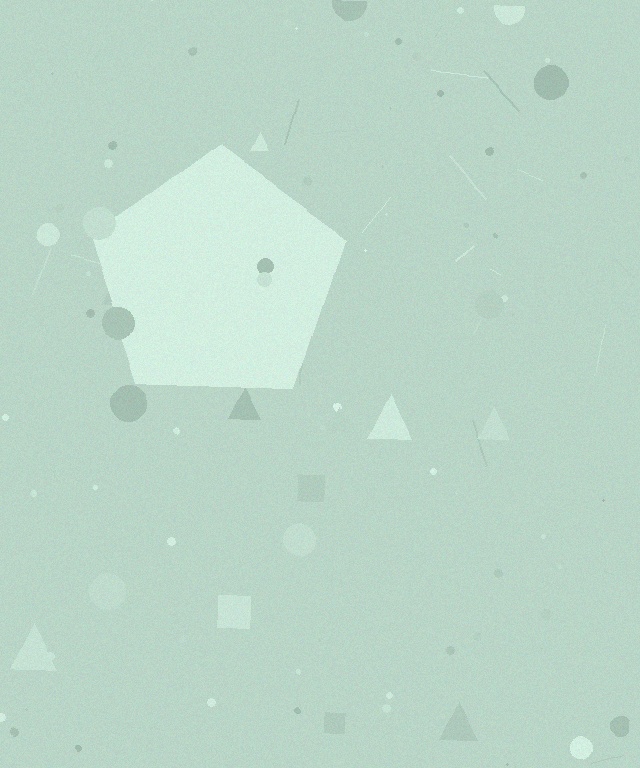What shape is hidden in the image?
A pentagon is hidden in the image.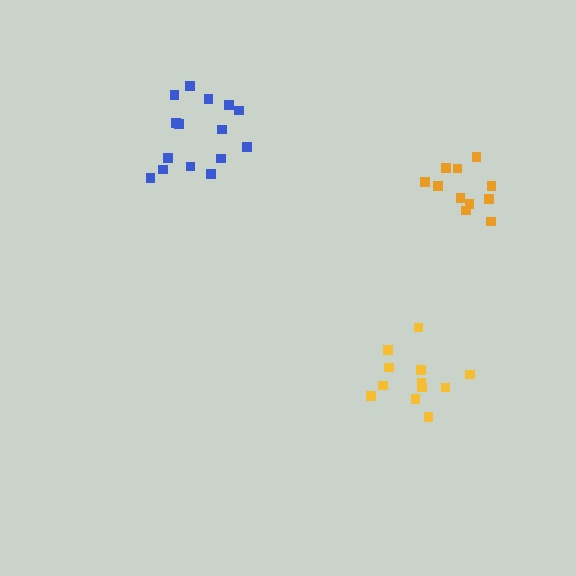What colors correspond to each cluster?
The clusters are colored: orange, yellow, blue.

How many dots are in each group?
Group 1: 11 dots, Group 2: 12 dots, Group 3: 15 dots (38 total).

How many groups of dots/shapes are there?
There are 3 groups.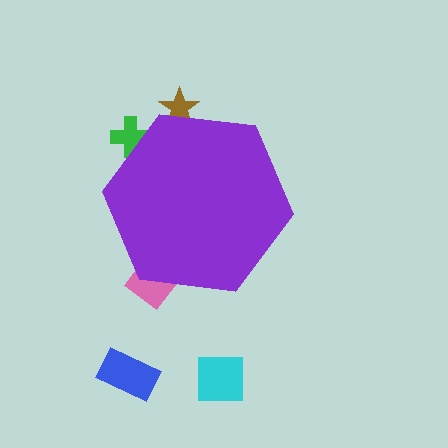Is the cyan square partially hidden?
No, the cyan square is fully visible.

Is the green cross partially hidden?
Yes, the green cross is partially hidden behind the purple hexagon.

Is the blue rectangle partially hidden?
No, the blue rectangle is fully visible.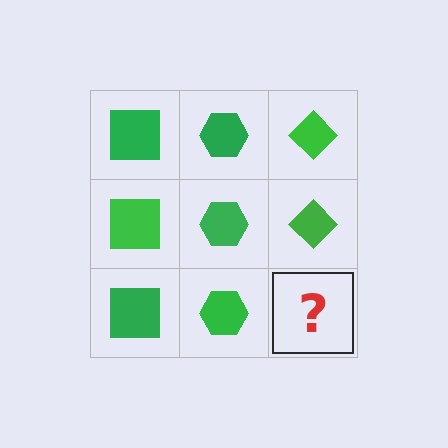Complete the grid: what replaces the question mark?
The question mark should be replaced with a green diamond.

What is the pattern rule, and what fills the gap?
The rule is that each column has a consistent shape. The gap should be filled with a green diamond.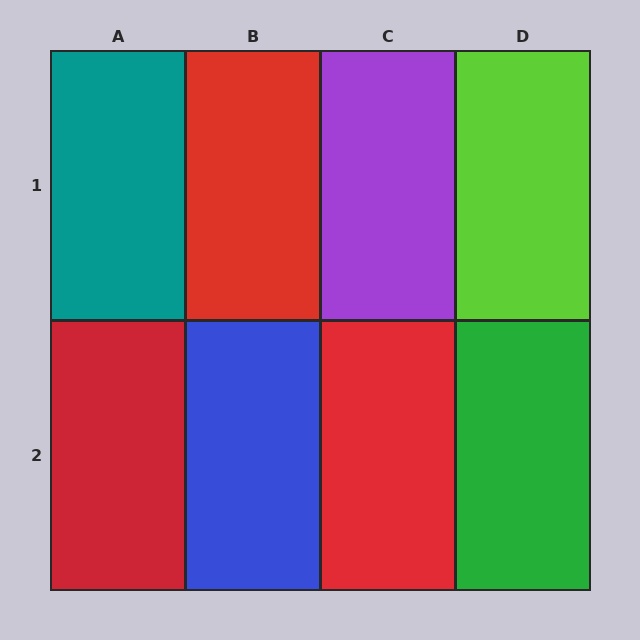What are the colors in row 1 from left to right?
Teal, red, purple, lime.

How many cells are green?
1 cell is green.